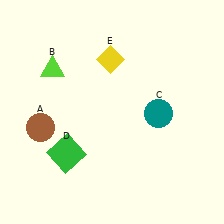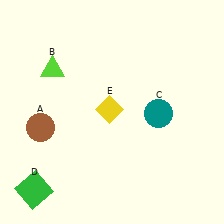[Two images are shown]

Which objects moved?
The objects that moved are: the green square (D), the yellow diamond (E).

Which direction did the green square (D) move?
The green square (D) moved down.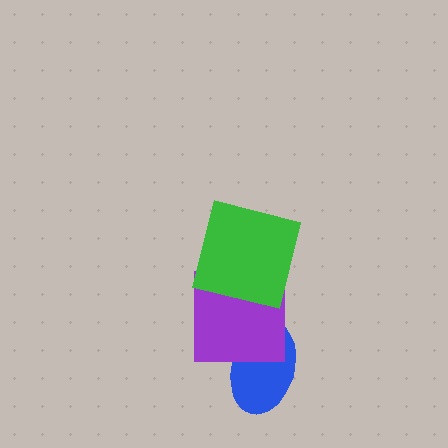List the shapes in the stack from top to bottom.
From top to bottom: the green square, the purple square, the blue ellipse.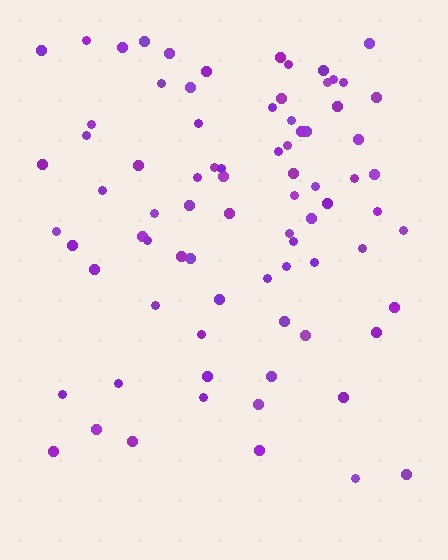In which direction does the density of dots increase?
From bottom to top, with the top side densest.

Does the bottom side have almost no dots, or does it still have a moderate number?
Still a moderate number, just noticeably fewer than the top.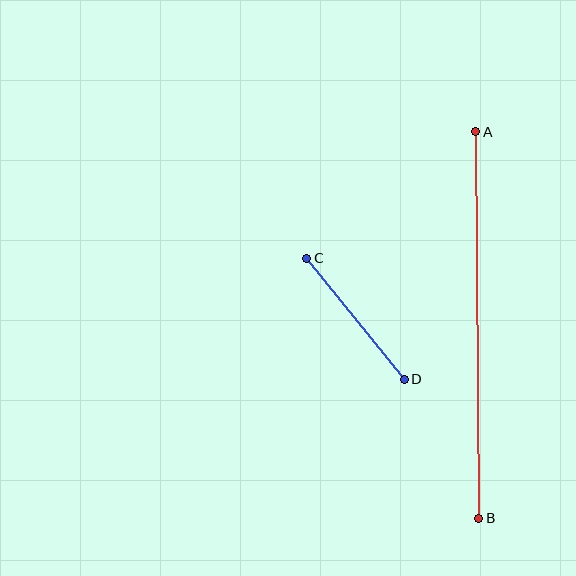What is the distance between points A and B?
The distance is approximately 386 pixels.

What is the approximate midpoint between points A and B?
The midpoint is at approximately (477, 325) pixels.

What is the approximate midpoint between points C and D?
The midpoint is at approximately (355, 319) pixels.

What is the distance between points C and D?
The distance is approximately 155 pixels.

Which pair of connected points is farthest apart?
Points A and B are farthest apart.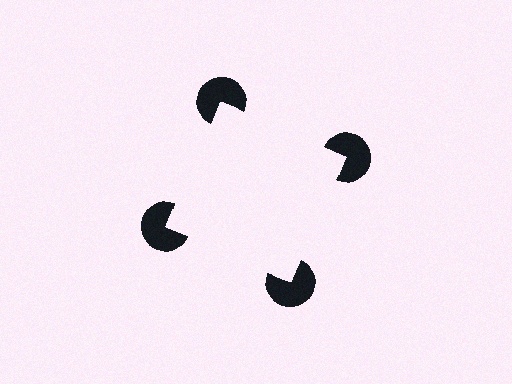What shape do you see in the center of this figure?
An illusory square — its edges are inferred from the aligned wedge cuts in the pac-man discs, not physically drawn.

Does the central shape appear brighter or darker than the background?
It typically appears slightly brighter than the background, even though no actual brightness change is drawn.